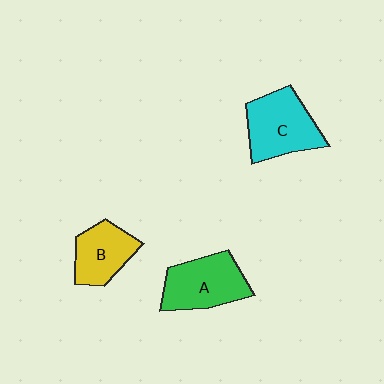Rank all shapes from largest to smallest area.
From largest to smallest: C (cyan), A (green), B (yellow).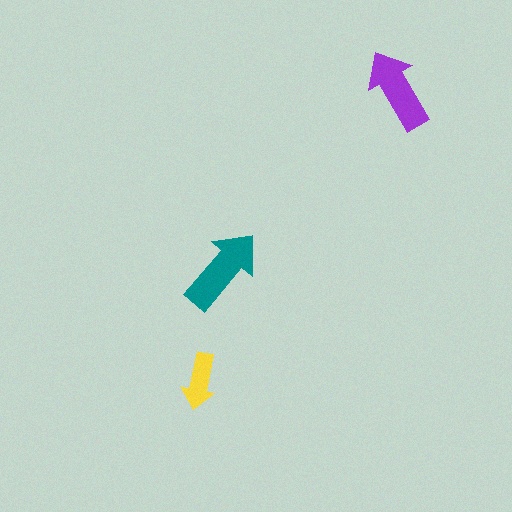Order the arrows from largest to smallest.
the teal one, the purple one, the yellow one.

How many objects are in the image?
There are 3 objects in the image.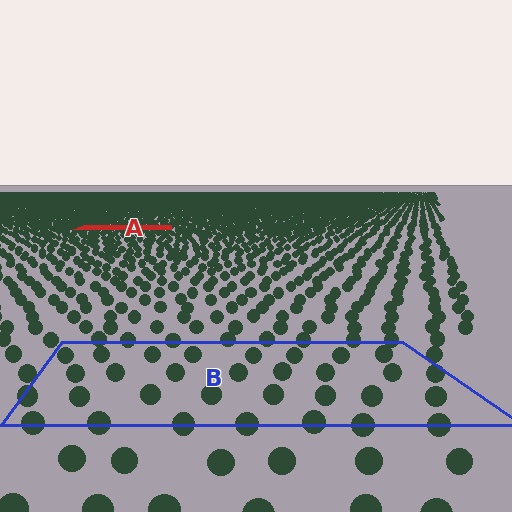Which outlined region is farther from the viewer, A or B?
Region A is farther from the viewer — the texture elements inside it appear smaller and more densely packed.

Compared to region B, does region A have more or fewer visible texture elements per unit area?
Region A has more texture elements per unit area — they are packed more densely because it is farther away.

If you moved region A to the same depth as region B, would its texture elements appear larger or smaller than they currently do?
They would appear larger. At a closer depth, the same texture elements are projected at a bigger on-screen size.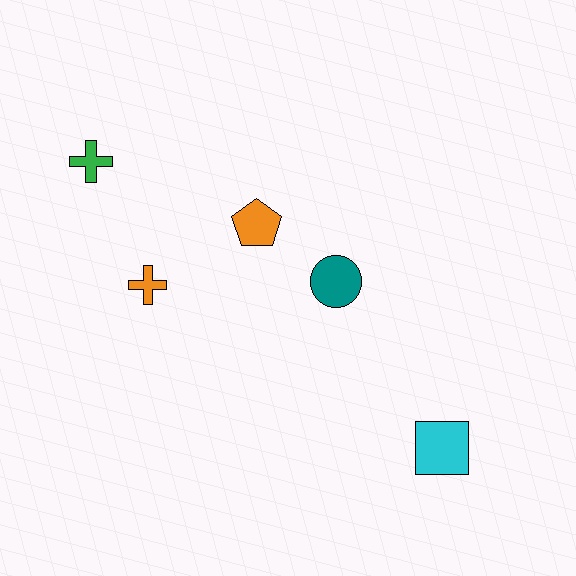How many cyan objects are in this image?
There is 1 cyan object.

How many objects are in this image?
There are 5 objects.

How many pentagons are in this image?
There is 1 pentagon.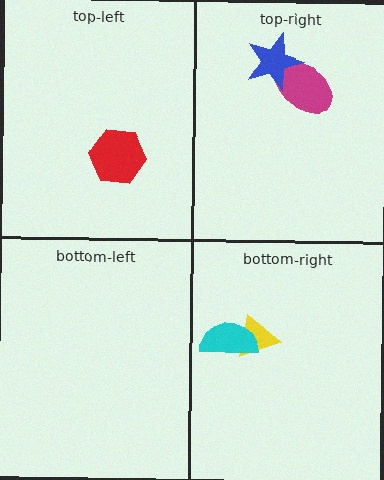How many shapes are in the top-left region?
1.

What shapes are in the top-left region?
The red hexagon.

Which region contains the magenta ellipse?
The top-right region.